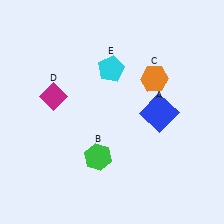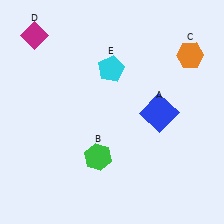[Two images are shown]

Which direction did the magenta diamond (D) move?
The magenta diamond (D) moved up.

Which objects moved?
The objects that moved are: the orange hexagon (C), the magenta diamond (D).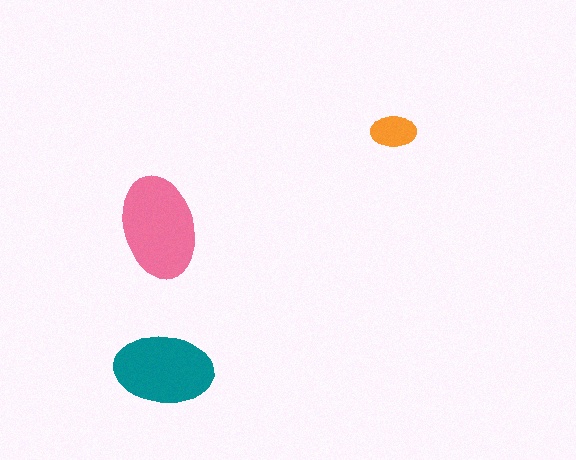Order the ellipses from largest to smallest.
the pink one, the teal one, the orange one.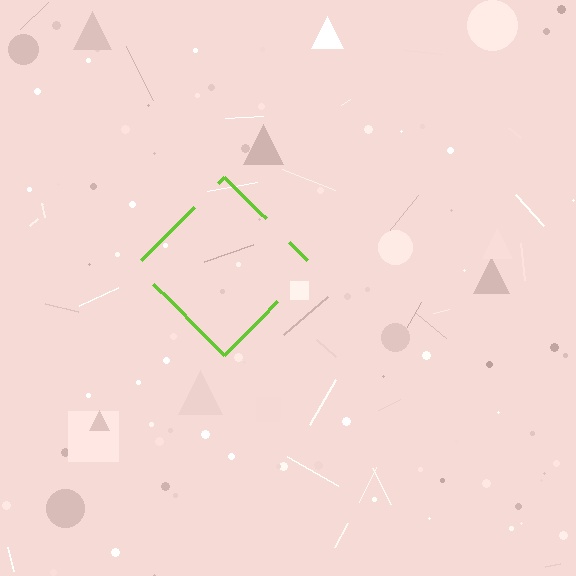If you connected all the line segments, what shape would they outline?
They would outline a diamond.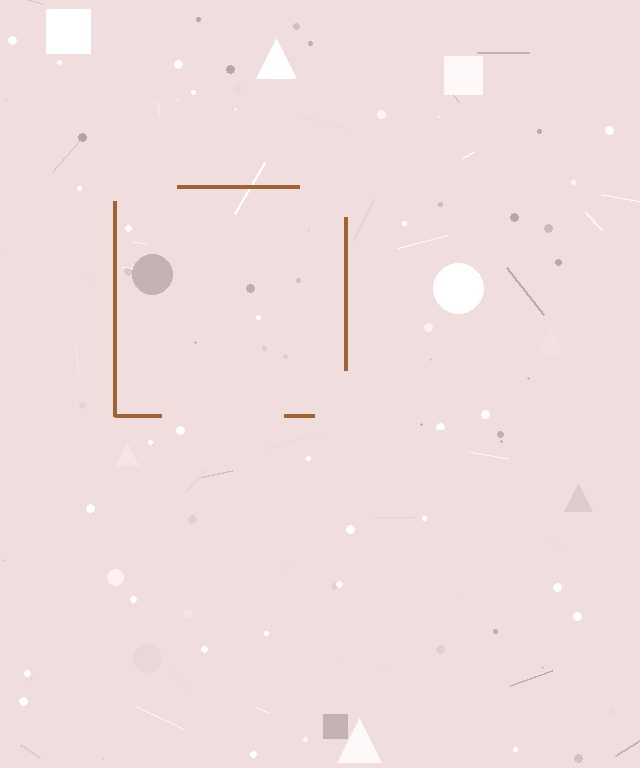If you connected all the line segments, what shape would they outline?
They would outline a square.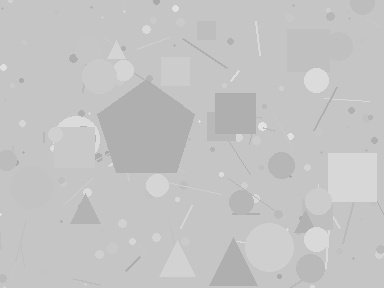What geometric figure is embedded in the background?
A pentagon is embedded in the background.